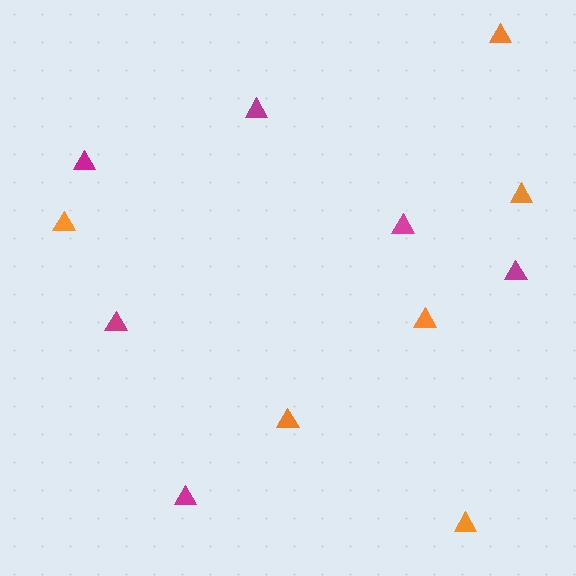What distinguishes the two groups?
There are 2 groups: one group of magenta triangles (6) and one group of orange triangles (6).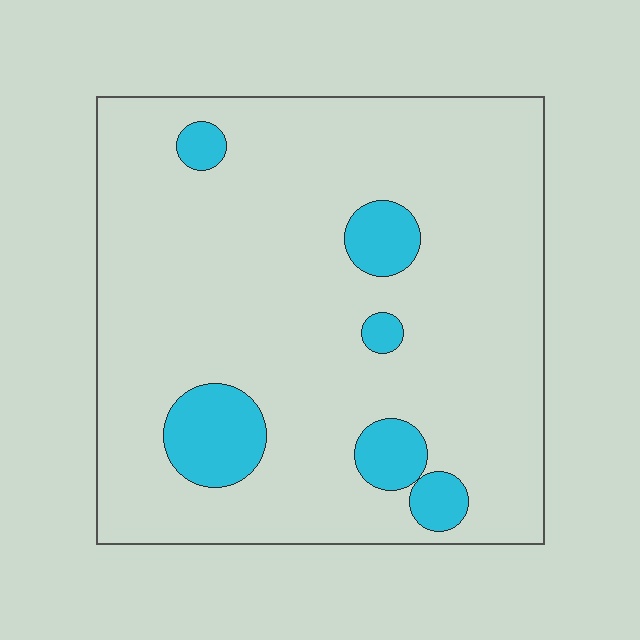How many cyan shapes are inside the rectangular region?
6.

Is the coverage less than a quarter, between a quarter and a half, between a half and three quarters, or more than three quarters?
Less than a quarter.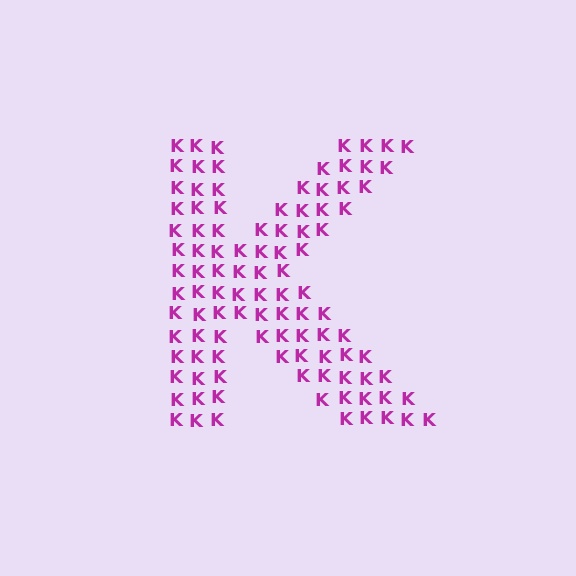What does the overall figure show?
The overall figure shows the letter K.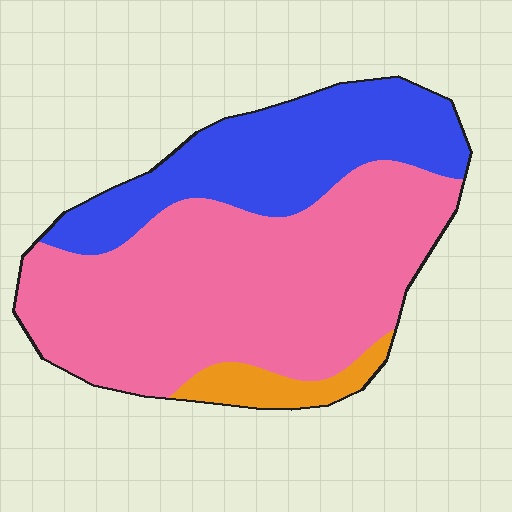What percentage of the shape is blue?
Blue covers 31% of the shape.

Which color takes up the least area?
Orange, at roughly 5%.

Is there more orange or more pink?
Pink.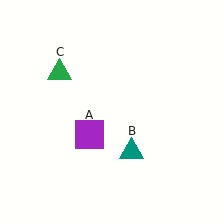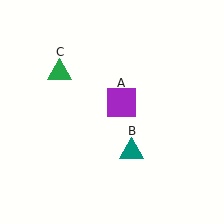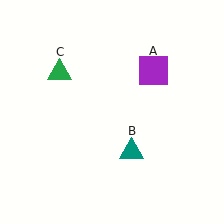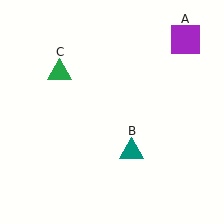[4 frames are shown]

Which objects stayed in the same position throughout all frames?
Teal triangle (object B) and green triangle (object C) remained stationary.